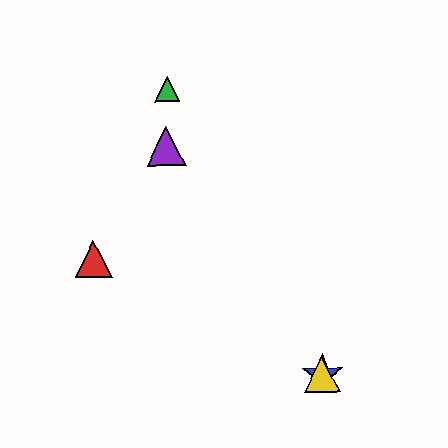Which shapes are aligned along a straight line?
The blue star, the yellow triangle, the purple triangle are aligned along a straight line.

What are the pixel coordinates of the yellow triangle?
The yellow triangle is at (322, 374).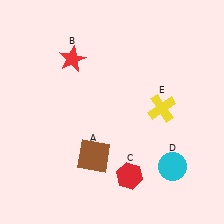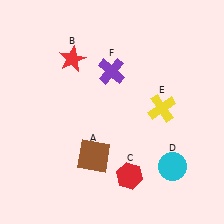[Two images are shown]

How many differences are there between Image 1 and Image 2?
There is 1 difference between the two images.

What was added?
A purple cross (F) was added in Image 2.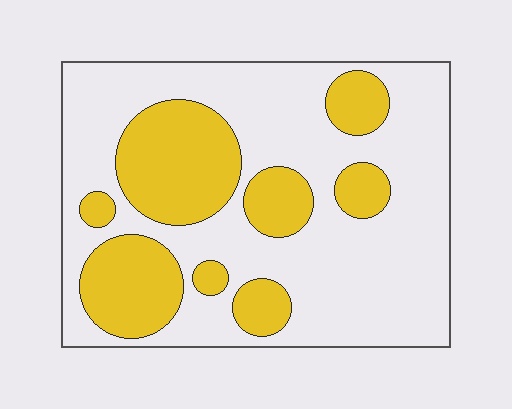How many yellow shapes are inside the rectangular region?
8.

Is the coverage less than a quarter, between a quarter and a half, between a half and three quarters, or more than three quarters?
Between a quarter and a half.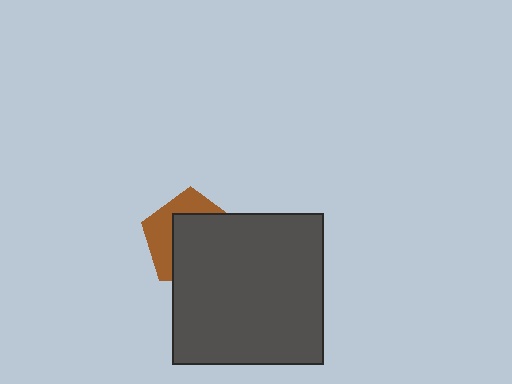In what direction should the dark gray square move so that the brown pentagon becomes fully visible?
The dark gray square should move toward the lower-right. That is the shortest direction to clear the overlap and leave the brown pentagon fully visible.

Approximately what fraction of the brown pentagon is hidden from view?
Roughly 62% of the brown pentagon is hidden behind the dark gray square.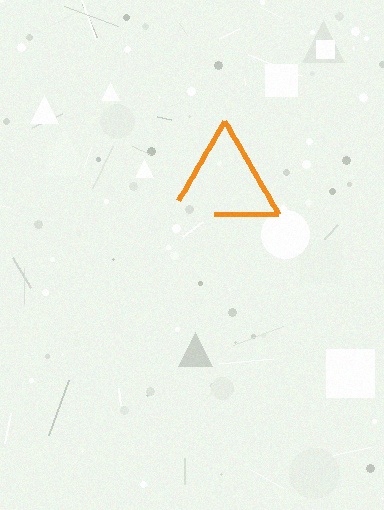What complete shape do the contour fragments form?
The contour fragments form a triangle.